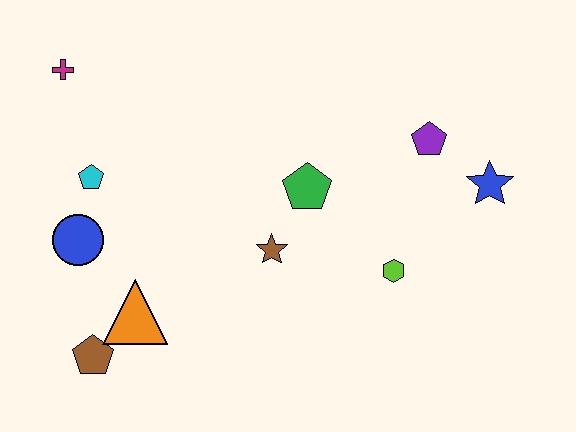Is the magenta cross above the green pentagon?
Yes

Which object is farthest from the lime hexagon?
The magenta cross is farthest from the lime hexagon.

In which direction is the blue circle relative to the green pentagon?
The blue circle is to the left of the green pentagon.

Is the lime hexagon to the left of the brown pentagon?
No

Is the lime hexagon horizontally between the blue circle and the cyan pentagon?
No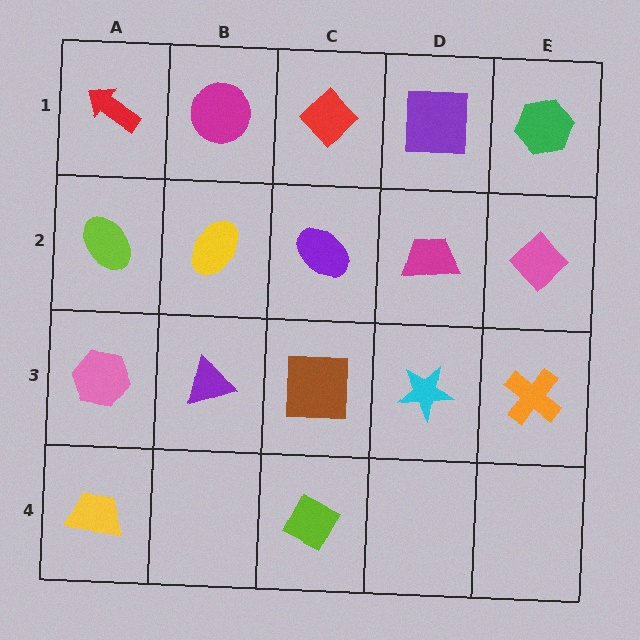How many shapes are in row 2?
5 shapes.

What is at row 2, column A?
A lime ellipse.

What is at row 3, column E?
An orange cross.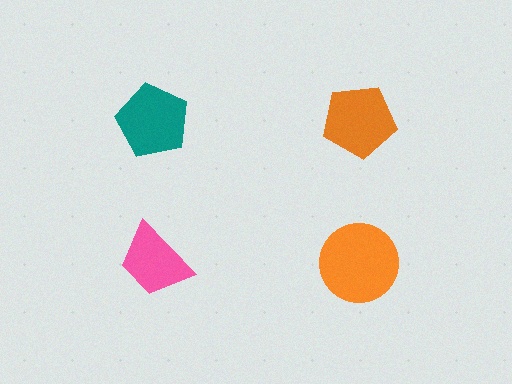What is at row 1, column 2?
An orange pentagon.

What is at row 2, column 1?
A pink trapezoid.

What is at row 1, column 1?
A teal pentagon.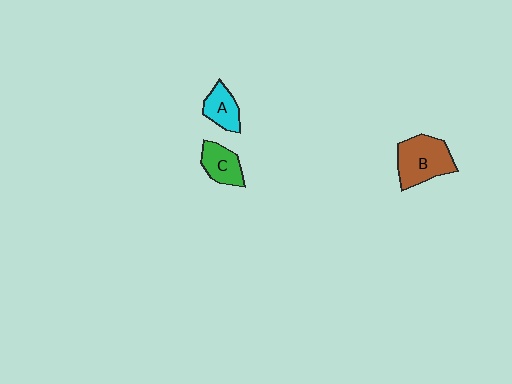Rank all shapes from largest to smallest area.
From largest to smallest: B (brown), C (green), A (cyan).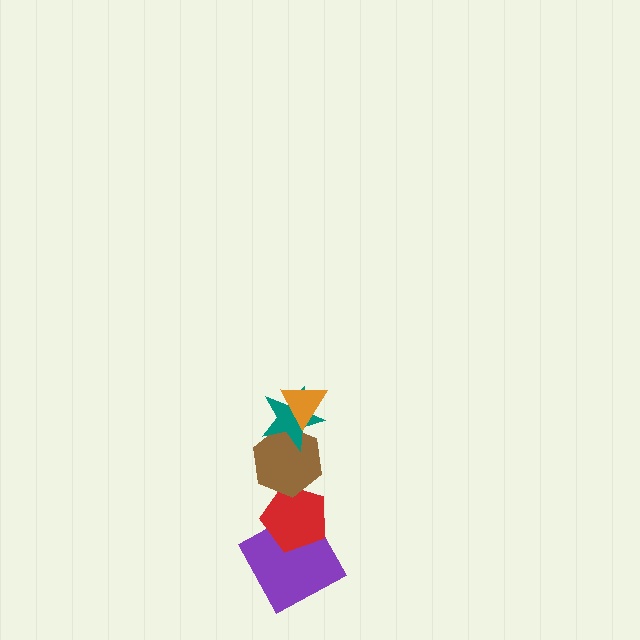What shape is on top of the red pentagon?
The brown hexagon is on top of the red pentagon.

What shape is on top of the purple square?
The red pentagon is on top of the purple square.